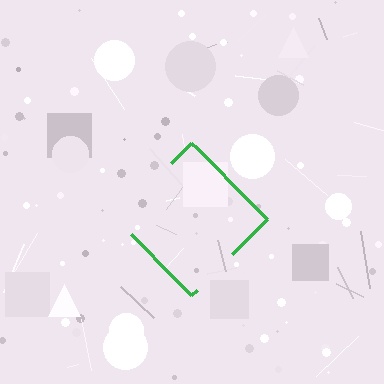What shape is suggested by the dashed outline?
The dashed outline suggests a diamond.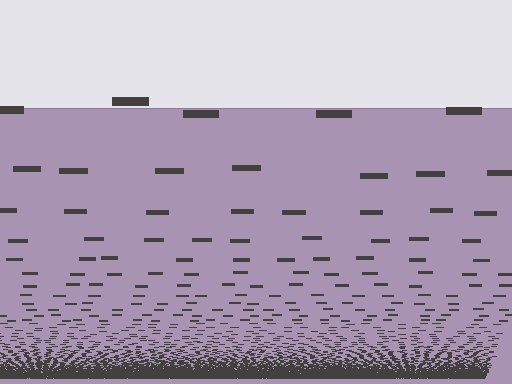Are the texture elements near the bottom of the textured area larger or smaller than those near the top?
Smaller. The gradient is inverted — elements near the bottom are smaller and denser.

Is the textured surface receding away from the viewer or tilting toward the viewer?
The surface appears to tilt toward the viewer. Texture elements get larger and sparser toward the top.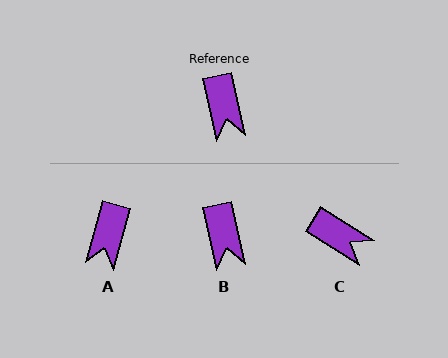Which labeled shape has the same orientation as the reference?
B.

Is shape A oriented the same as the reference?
No, it is off by about 28 degrees.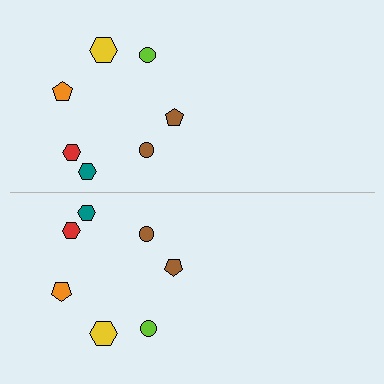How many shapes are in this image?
There are 14 shapes in this image.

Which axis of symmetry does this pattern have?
The pattern has a horizontal axis of symmetry running through the center of the image.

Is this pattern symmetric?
Yes, this pattern has bilateral (reflection) symmetry.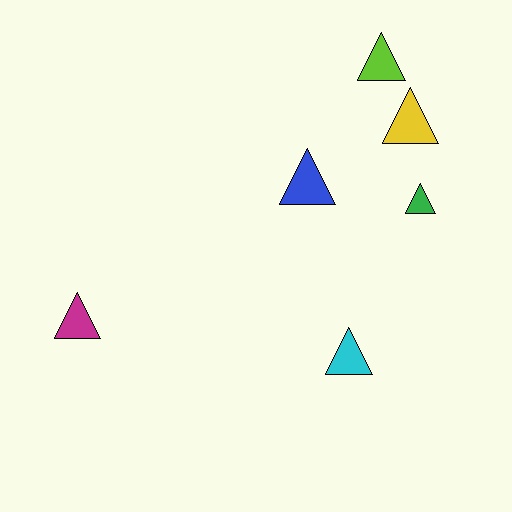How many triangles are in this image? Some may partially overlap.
There are 6 triangles.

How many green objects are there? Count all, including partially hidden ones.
There is 1 green object.